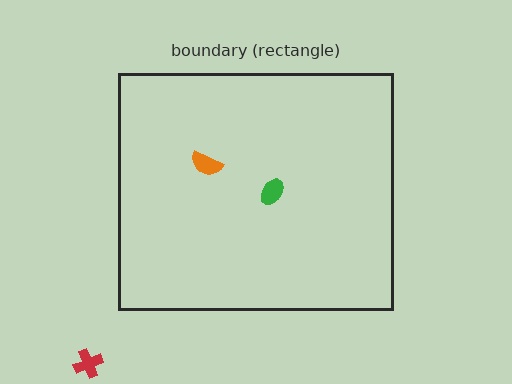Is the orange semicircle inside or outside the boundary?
Inside.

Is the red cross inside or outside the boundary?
Outside.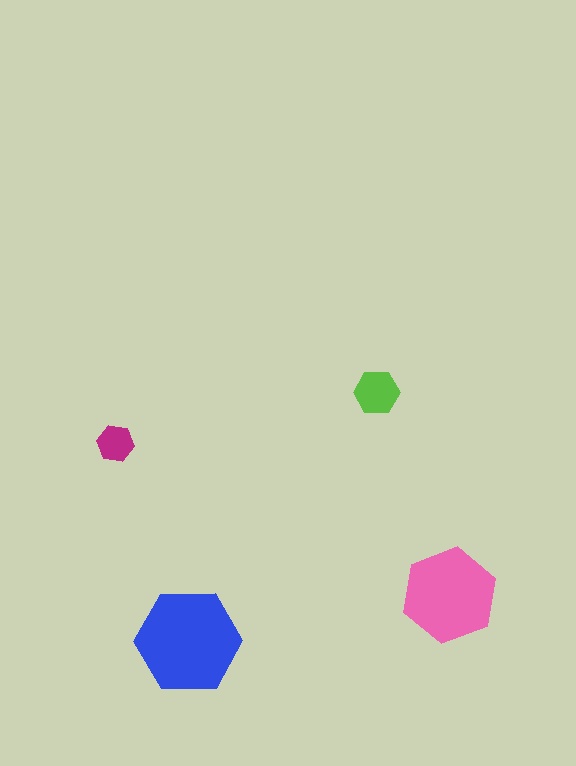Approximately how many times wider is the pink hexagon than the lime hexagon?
About 2 times wider.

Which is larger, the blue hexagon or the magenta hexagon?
The blue one.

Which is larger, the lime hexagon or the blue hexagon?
The blue one.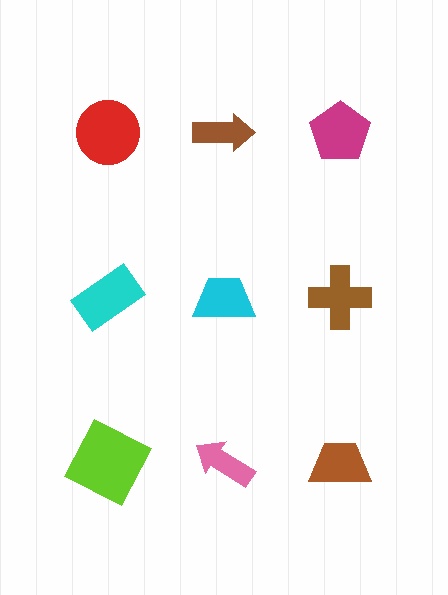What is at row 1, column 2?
A brown arrow.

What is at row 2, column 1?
A cyan rectangle.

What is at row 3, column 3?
A brown trapezoid.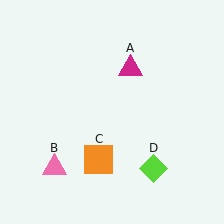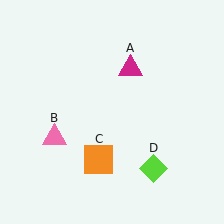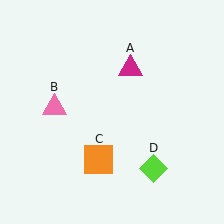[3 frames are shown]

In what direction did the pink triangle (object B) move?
The pink triangle (object B) moved up.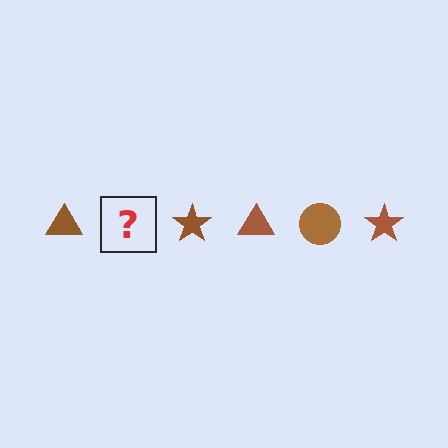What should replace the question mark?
The question mark should be replaced with a brown circle.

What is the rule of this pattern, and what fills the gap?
The rule is that the pattern cycles through triangle, circle, star shapes in brown. The gap should be filled with a brown circle.